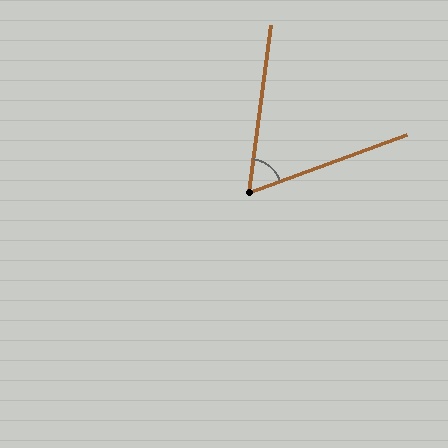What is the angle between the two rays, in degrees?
Approximately 62 degrees.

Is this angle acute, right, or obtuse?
It is acute.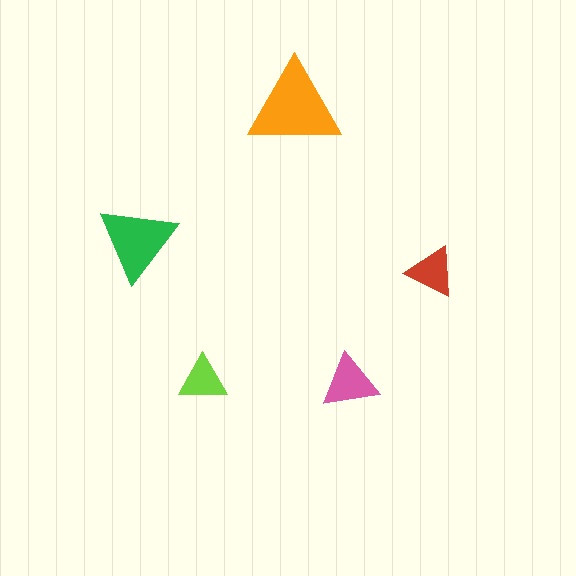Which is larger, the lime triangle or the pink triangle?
The pink one.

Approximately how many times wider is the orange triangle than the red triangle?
About 2 times wider.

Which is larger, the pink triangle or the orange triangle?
The orange one.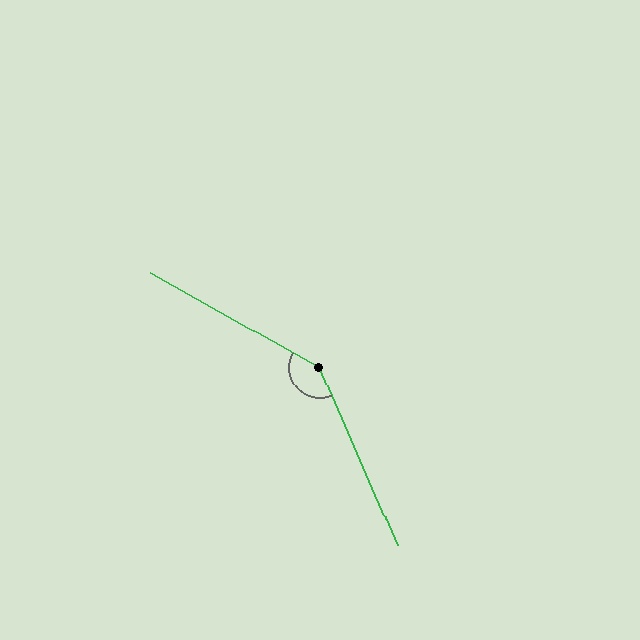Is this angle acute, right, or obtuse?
It is obtuse.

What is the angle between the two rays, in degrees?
Approximately 143 degrees.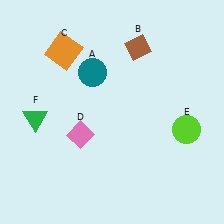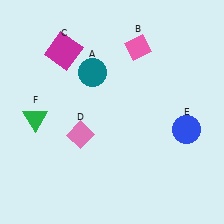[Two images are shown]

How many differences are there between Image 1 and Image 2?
There are 3 differences between the two images.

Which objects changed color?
B changed from brown to pink. C changed from orange to magenta. E changed from lime to blue.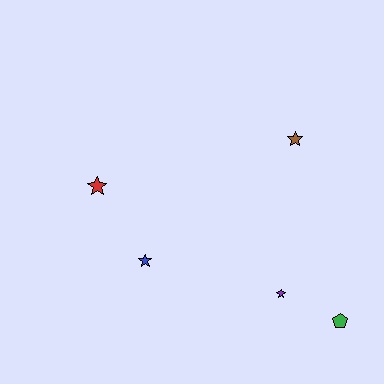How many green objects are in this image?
There is 1 green object.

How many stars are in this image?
There are 4 stars.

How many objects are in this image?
There are 5 objects.